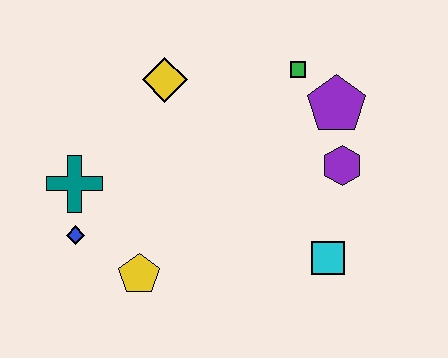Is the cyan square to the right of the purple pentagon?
No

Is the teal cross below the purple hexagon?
Yes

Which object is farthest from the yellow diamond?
The cyan square is farthest from the yellow diamond.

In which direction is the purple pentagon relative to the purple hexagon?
The purple pentagon is above the purple hexagon.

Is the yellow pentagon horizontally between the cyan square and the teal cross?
Yes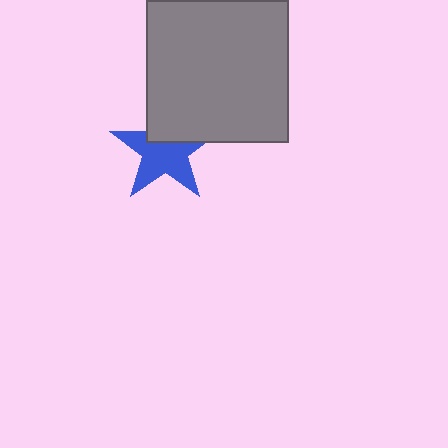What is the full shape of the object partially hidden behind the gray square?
The partially hidden object is a blue star.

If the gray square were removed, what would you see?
You would see the complete blue star.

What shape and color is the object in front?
The object in front is a gray square.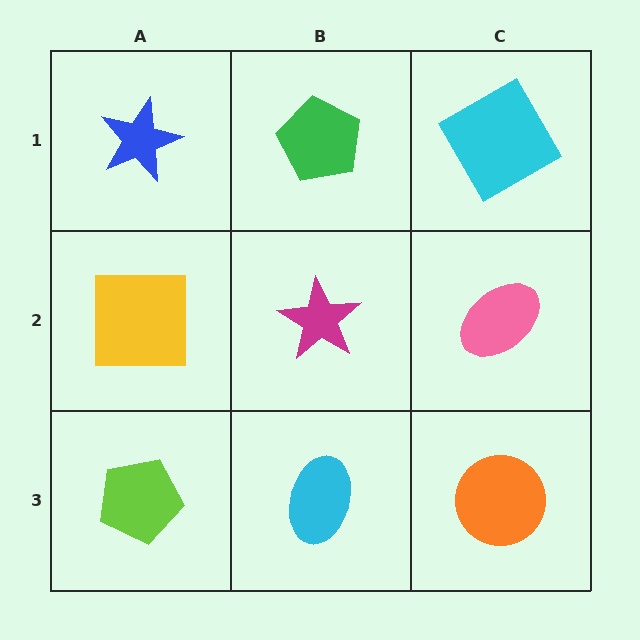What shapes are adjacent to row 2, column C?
A cyan diamond (row 1, column C), an orange circle (row 3, column C), a magenta star (row 2, column B).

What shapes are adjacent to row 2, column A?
A blue star (row 1, column A), a lime pentagon (row 3, column A), a magenta star (row 2, column B).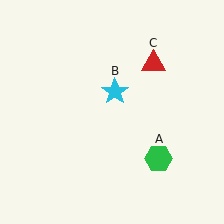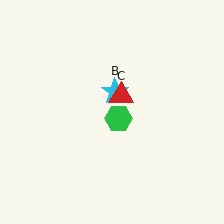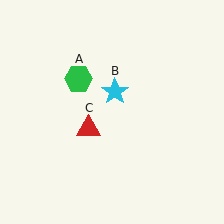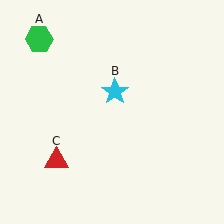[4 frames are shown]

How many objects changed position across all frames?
2 objects changed position: green hexagon (object A), red triangle (object C).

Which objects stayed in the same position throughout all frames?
Cyan star (object B) remained stationary.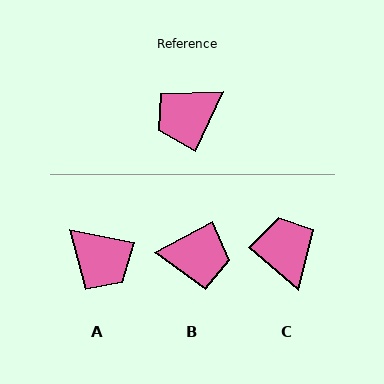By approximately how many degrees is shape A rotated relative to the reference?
Approximately 103 degrees counter-clockwise.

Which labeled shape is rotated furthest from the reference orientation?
B, about 142 degrees away.